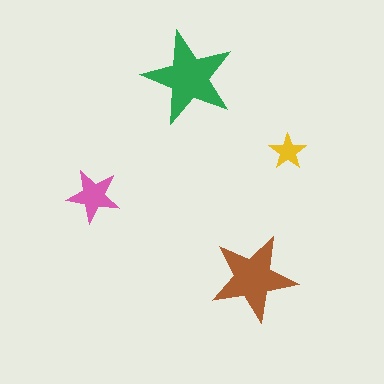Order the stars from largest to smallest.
the green one, the brown one, the pink one, the yellow one.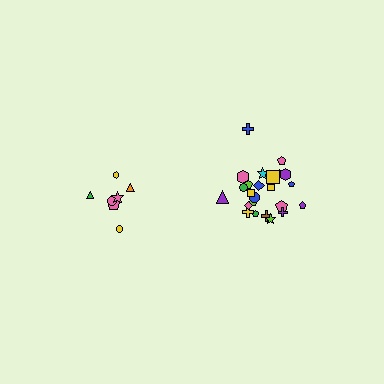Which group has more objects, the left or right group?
The right group.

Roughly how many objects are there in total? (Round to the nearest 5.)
Roughly 30 objects in total.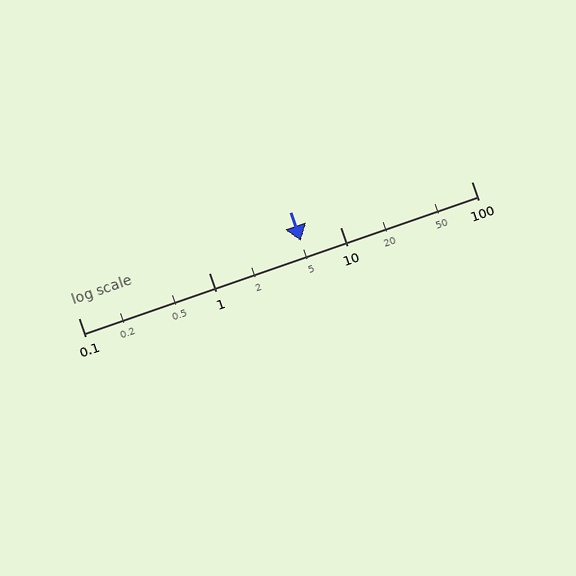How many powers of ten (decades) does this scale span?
The scale spans 3 decades, from 0.1 to 100.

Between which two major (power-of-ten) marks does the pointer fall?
The pointer is between 1 and 10.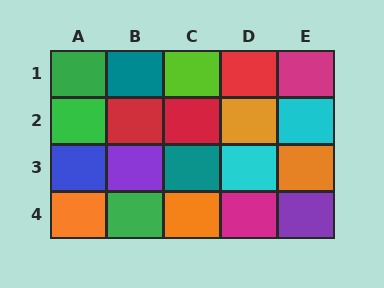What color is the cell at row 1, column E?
Magenta.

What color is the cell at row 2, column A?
Green.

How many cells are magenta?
2 cells are magenta.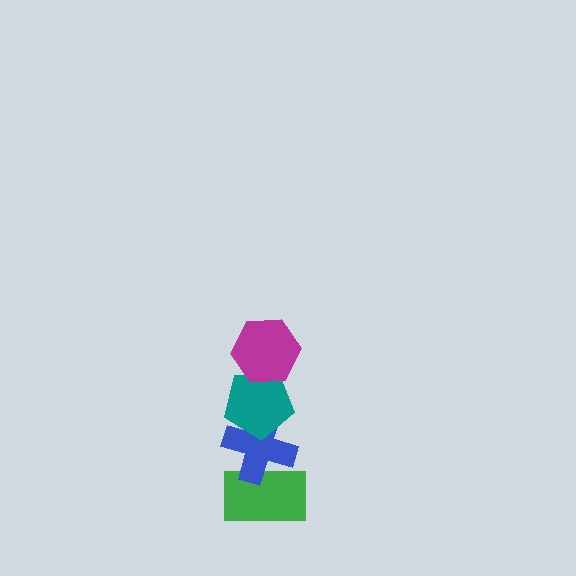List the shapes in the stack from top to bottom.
From top to bottom: the magenta hexagon, the teal pentagon, the blue cross, the green rectangle.